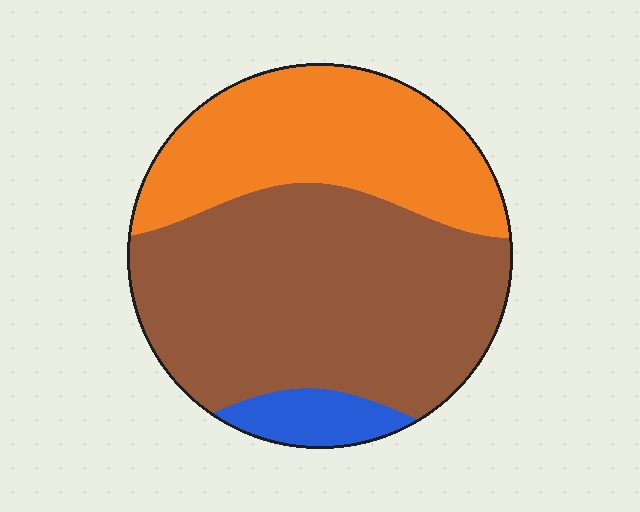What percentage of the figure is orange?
Orange takes up about one third (1/3) of the figure.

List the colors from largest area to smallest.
From largest to smallest: brown, orange, blue.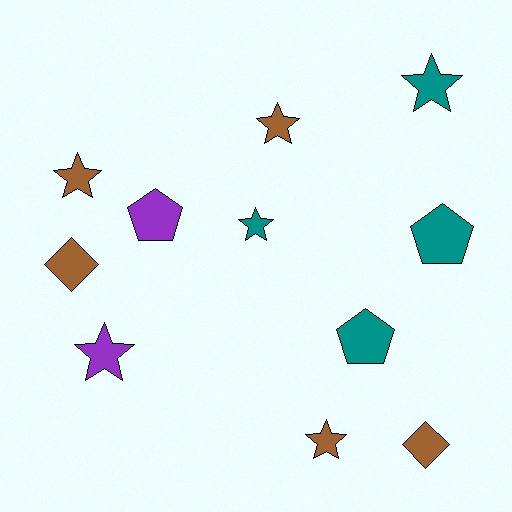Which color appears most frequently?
Brown, with 5 objects.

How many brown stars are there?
There are 3 brown stars.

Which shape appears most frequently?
Star, with 6 objects.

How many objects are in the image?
There are 11 objects.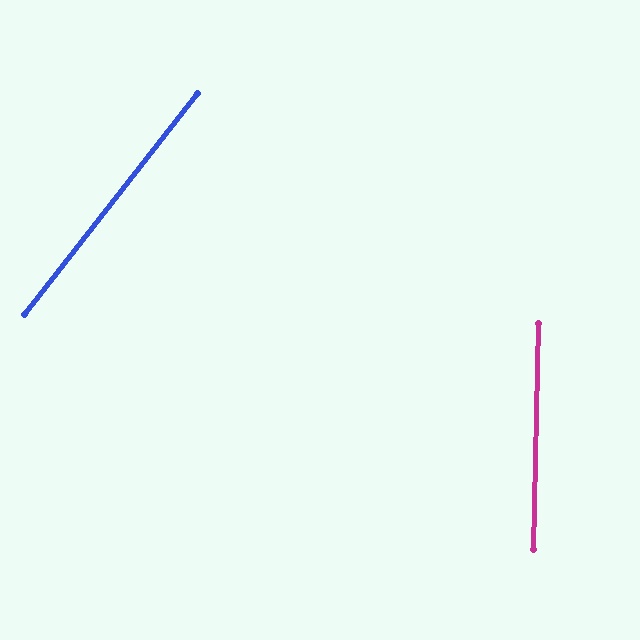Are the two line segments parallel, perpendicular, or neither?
Neither parallel nor perpendicular — they differ by about 37°.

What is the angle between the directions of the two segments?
Approximately 37 degrees.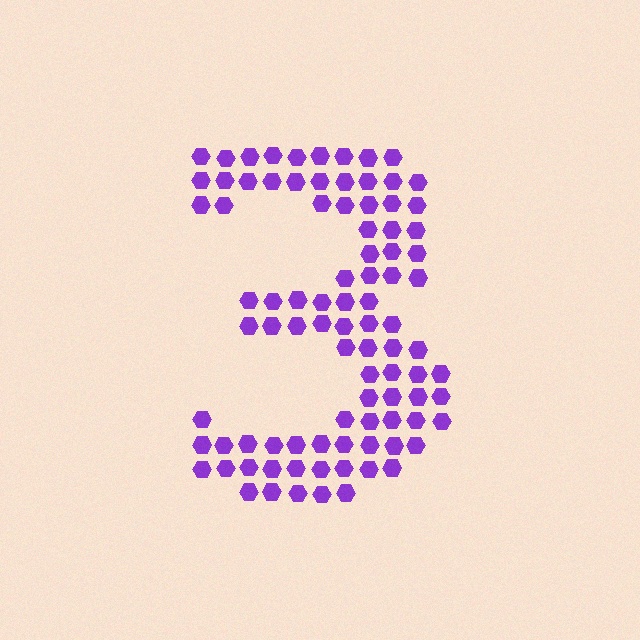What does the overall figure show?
The overall figure shows the digit 3.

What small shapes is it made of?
It is made of small hexagons.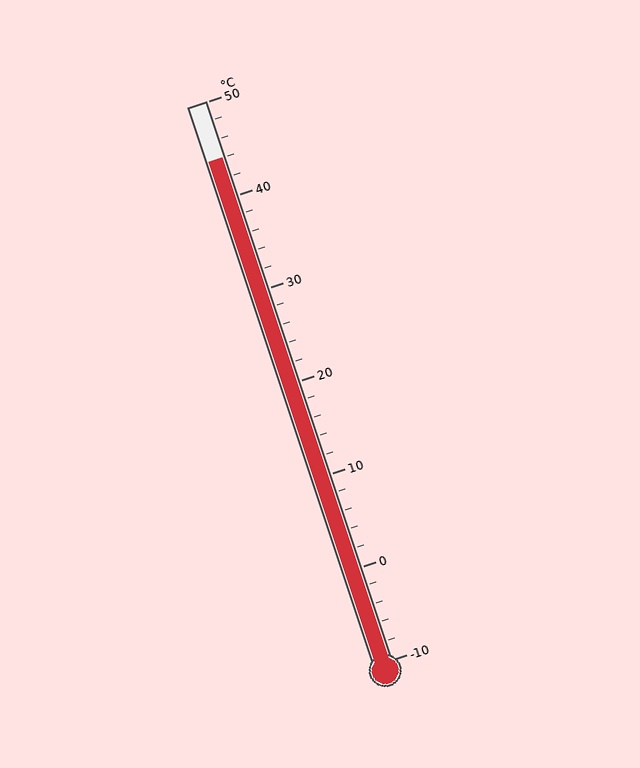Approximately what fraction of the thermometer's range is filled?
The thermometer is filled to approximately 90% of its range.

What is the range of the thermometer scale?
The thermometer scale ranges from -10°C to 50°C.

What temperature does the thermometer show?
The thermometer shows approximately 44°C.